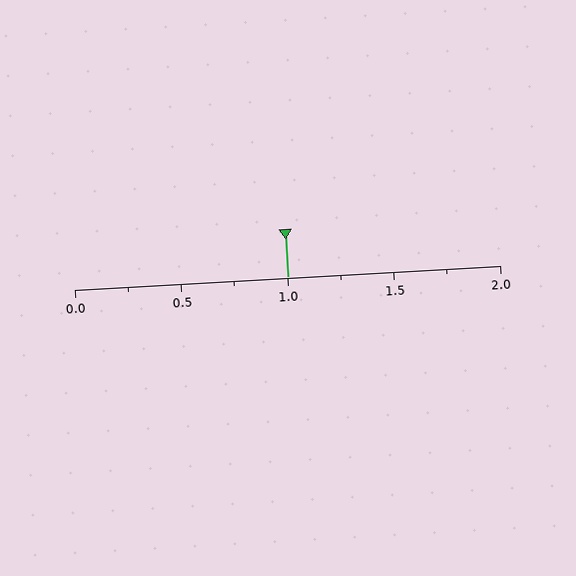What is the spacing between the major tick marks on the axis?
The major ticks are spaced 0.5 apart.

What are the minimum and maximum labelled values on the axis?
The axis runs from 0.0 to 2.0.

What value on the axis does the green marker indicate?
The marker indicates approximately 1.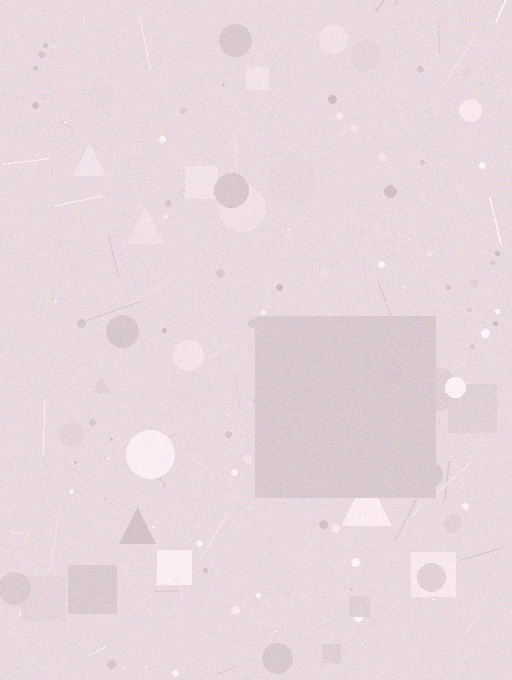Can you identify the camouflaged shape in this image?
The camouflaged shape is a square.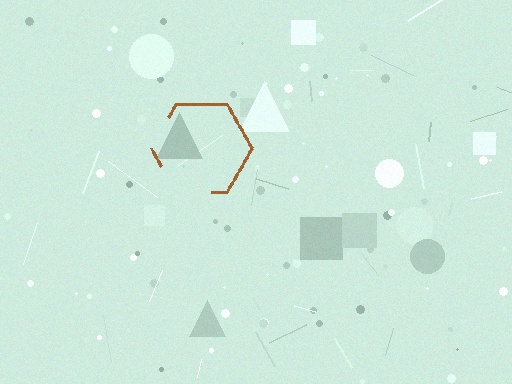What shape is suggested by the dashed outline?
The dashed outline suggests a hexagon.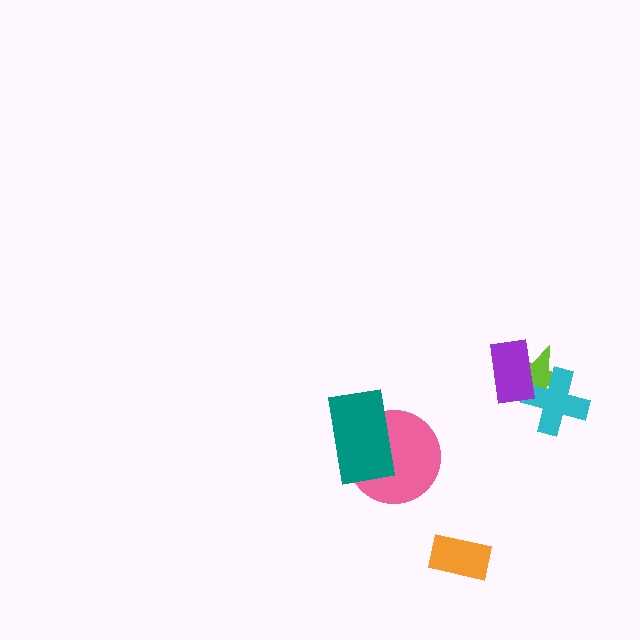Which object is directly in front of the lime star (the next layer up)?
The cyan cross is directly in front of the lime star.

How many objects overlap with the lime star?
2 objects overlap with the lime star.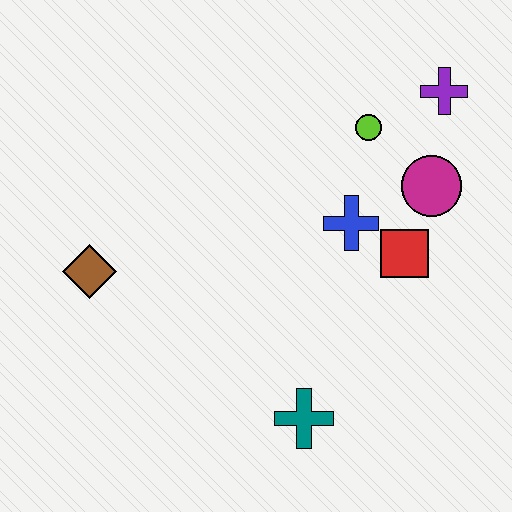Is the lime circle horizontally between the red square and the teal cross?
Yes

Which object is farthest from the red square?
The brown diamond is farthest from the red square.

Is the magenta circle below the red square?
No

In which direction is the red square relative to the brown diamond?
The red square is to the right of the brown diamond.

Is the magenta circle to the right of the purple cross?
No